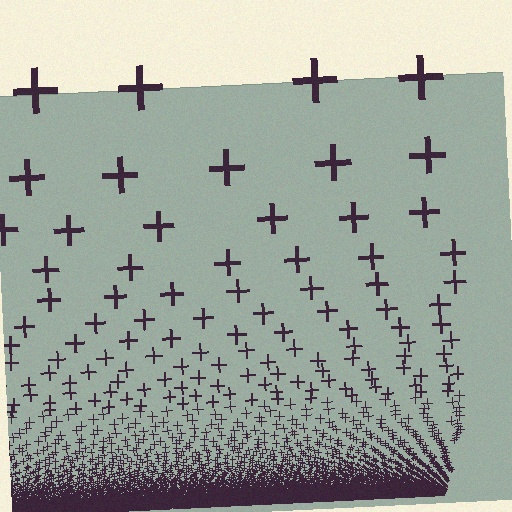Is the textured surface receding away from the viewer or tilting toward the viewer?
The surface appears to tilt toward the viewer. Texture elements get larger and sparser toward the top.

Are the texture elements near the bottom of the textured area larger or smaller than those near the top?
Smaller. The gradient is inverted — elements near the bottom are smaller and denser.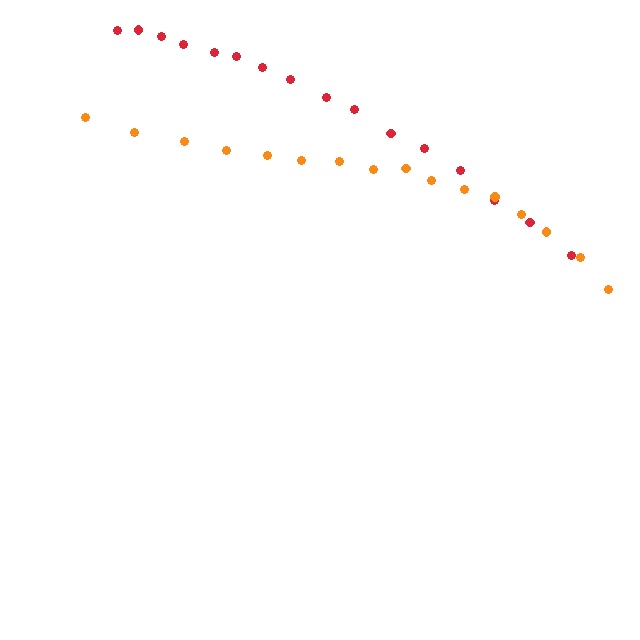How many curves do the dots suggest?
There are 2 distinct paths.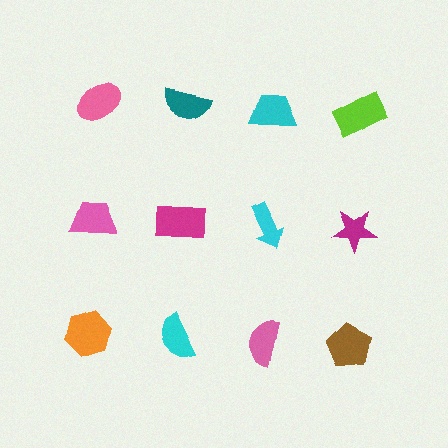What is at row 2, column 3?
A cyan arrow.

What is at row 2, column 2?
A magenta rectangle.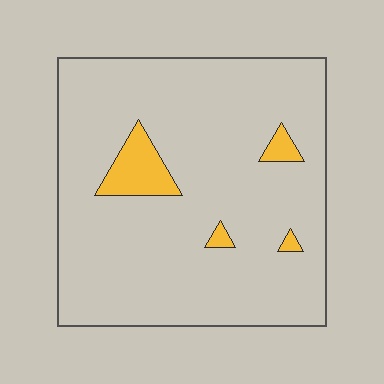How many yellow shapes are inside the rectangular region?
4.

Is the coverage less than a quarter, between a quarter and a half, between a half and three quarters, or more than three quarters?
Less than a quarter.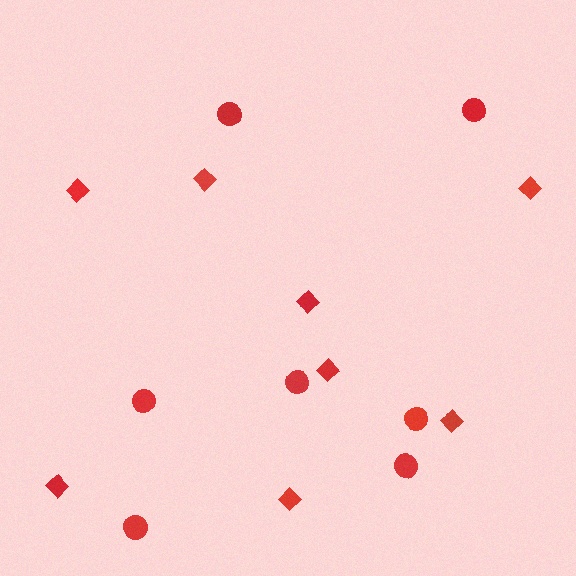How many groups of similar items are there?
There are 2 groups: one group of circles (7) and one group of diamonds (8).